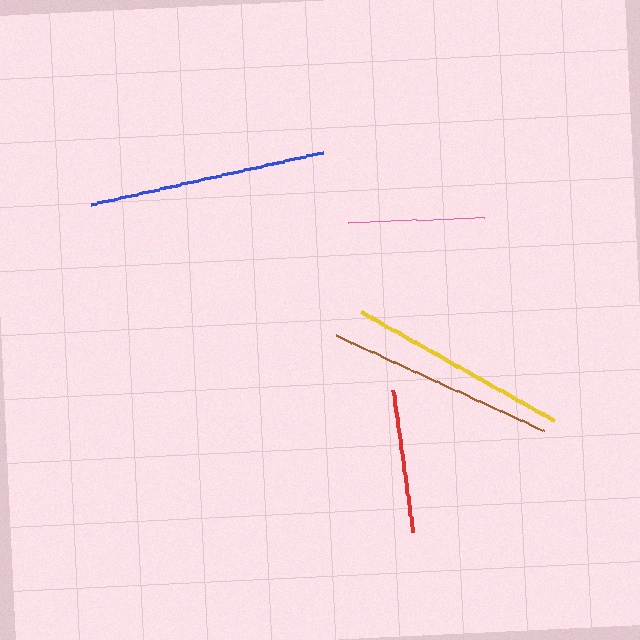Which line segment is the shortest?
The pink line is the shortest at approximately 136 pixels.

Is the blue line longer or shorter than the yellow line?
The blue line is longer than the yellow line.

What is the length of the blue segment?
The blue segment is approximately 237 pixels long.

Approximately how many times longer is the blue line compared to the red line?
The blue line is approximately 1.6 times the length of the red line.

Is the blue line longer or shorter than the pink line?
The blue line is longer than the pink line.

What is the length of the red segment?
The red segment is approximately 144 pixels long.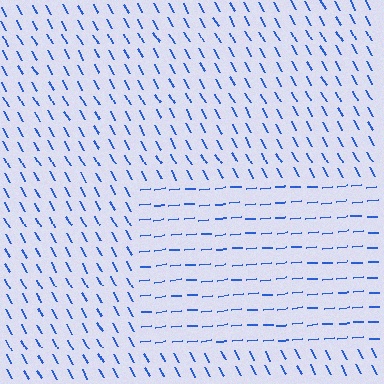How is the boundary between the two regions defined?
The boundary is defined purely by a change in line orientation (approximately 67 degrees difference). All lines are the same color and thickness.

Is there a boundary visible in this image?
Yes, there is a texture boundary formed by a change in line orientation.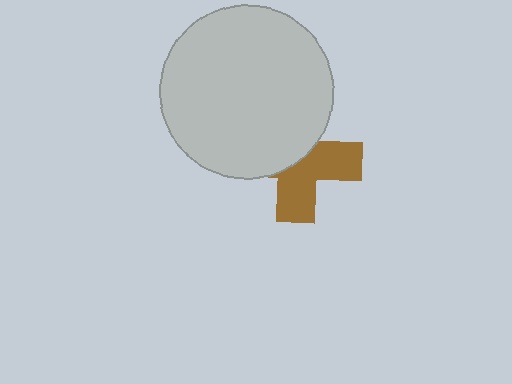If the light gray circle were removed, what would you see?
You would see the complete brown cross.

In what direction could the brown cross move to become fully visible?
The brown cross could move toward the lower-right. That would shift it out from behind the light gray circle entirely.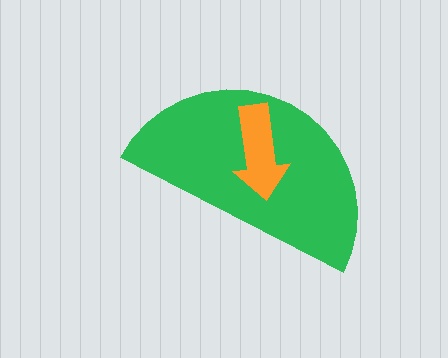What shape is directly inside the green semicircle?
The orange arrow.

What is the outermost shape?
The green semicircle.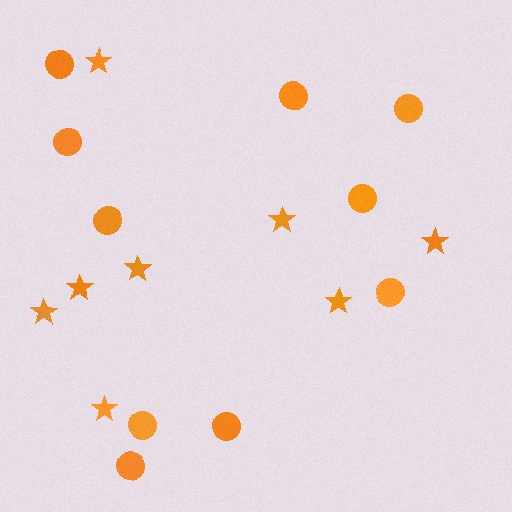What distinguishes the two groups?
There are 2 groups: one group of stars (8) and one group of circles (10).